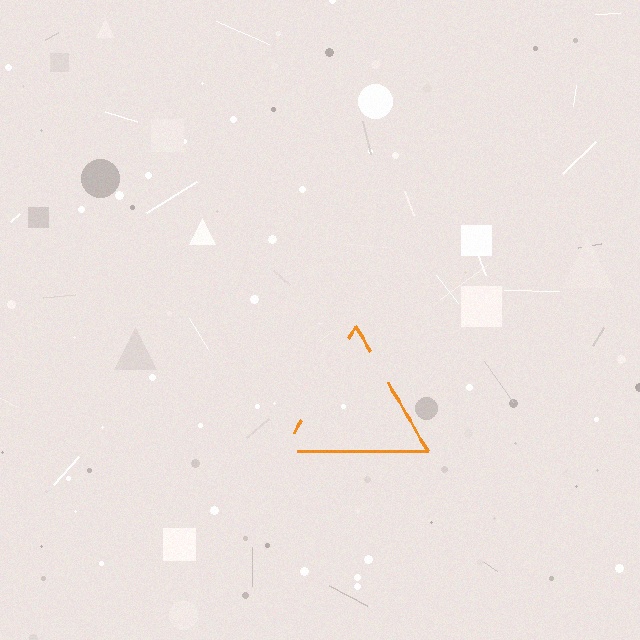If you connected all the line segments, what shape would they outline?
They would outline a triangle.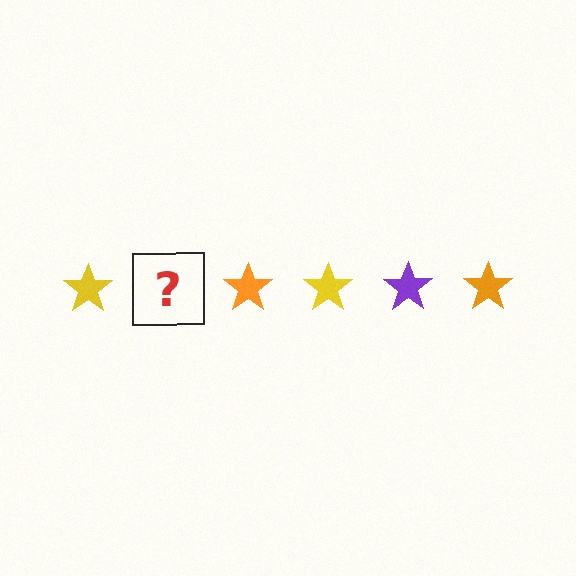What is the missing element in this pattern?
The missing element is a purple star.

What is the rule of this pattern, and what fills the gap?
The rule is that the pattern cycles through yellow, purple, orange stars. The gap should be filled with a purple star.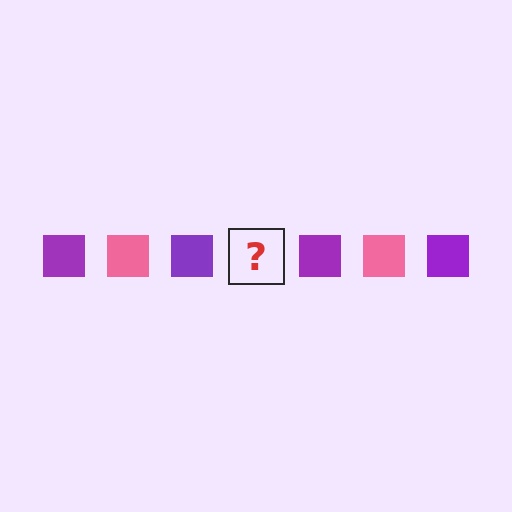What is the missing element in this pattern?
The missing element is a pink square.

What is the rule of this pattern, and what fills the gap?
The rule is that the pattern cycles through purple, pink squares. The gap should be filled with a pink square.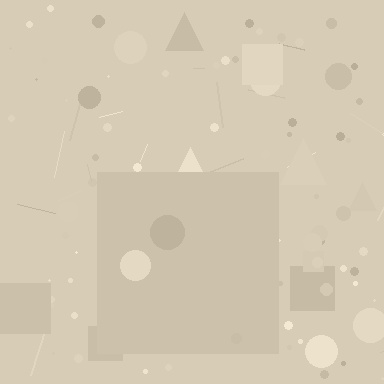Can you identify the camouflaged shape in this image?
The camouflaged shape is a square.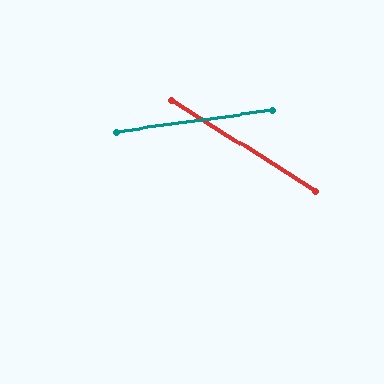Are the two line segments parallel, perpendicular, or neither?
Neither parallel nor perpendicular — they differ by about 40°.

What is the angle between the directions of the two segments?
Approximately 40 degrees.